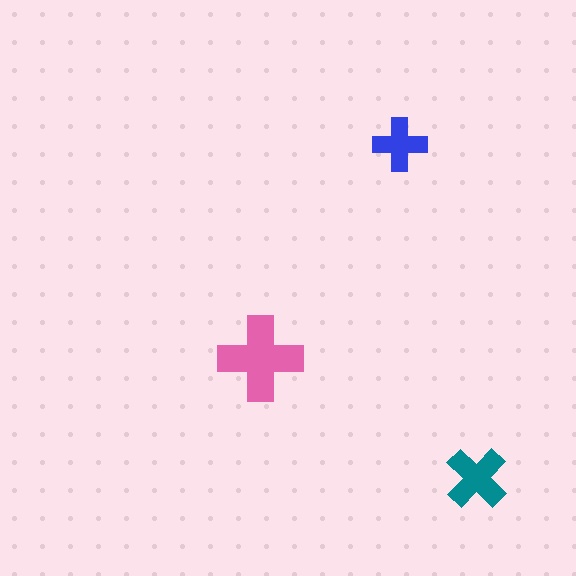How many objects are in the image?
There are 3 objects in the image.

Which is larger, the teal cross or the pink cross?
The pink one.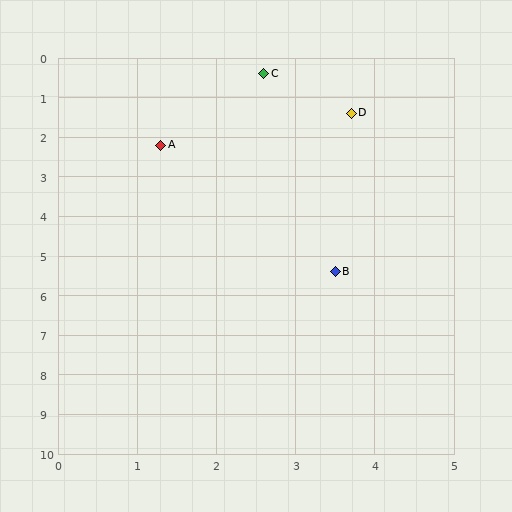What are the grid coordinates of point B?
Point B is at approximately (3.5, 5.4).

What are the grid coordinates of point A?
Point A is at approximately (1.3, 2.2).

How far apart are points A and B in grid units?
Points A and B are about 3.9 grid units apart.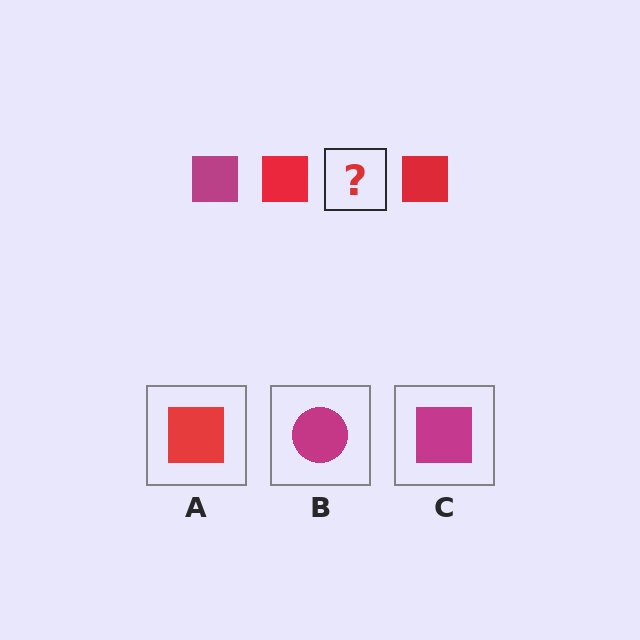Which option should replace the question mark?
Option C.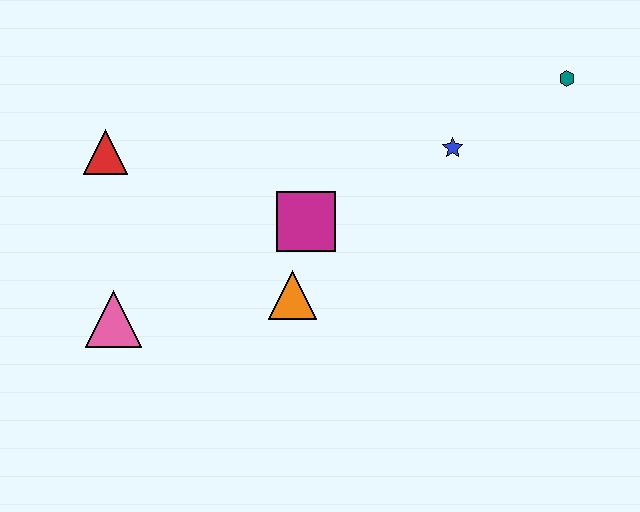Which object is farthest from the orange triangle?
The teal hexagon is farthest from the orange triangle.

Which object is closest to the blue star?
The teal hexagon is closest to the blue star.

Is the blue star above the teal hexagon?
No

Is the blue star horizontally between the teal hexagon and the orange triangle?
Yes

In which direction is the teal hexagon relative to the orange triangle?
The teal hexagon is to the right of the orange triangle.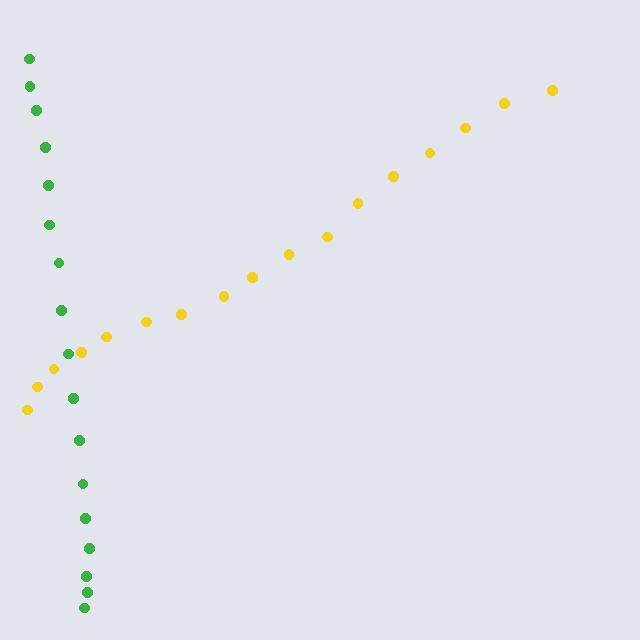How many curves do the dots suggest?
There are 2 distinct paths.